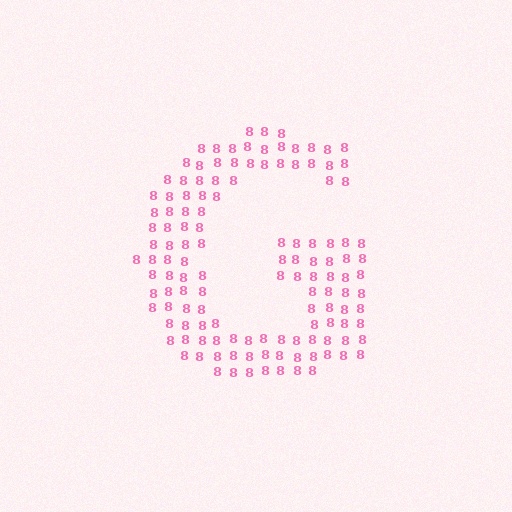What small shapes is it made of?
It is made of small digit 8's.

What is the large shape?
The large shape is the letter G.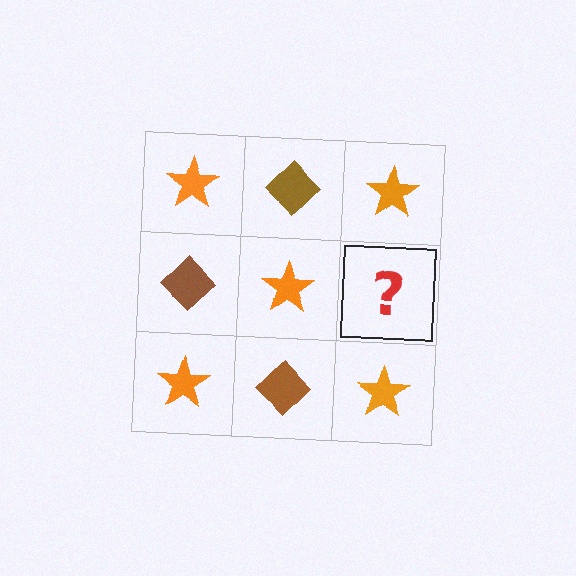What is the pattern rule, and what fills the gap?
The rule is that it alternates orange star and brown diamond in a checkerboard pattern. The gap should be filled with a brown diamond.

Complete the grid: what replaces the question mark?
The question mark should be replaced with a brown diamond.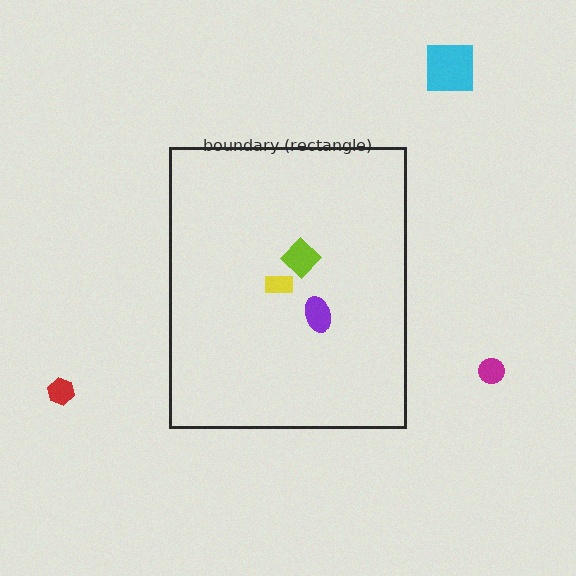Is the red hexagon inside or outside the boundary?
Outside.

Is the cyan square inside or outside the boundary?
Outside.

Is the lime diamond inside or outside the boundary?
Inside.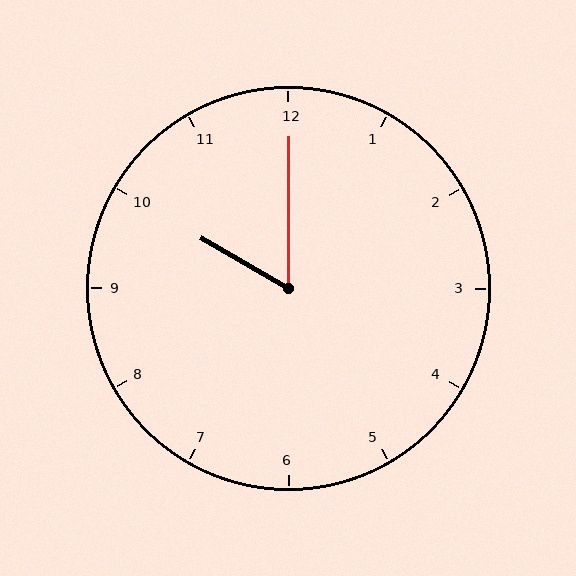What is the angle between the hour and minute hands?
Approximately 60 degrees.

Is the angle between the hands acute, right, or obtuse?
It is acute.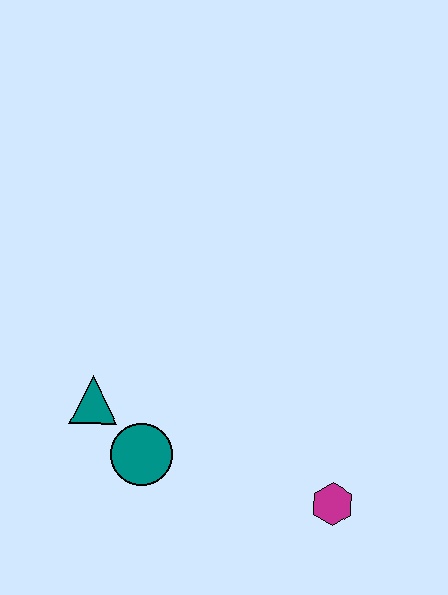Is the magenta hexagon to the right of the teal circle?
Yes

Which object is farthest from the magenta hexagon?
The teal triangle is farthest from the magenta hexagon.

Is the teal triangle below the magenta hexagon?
No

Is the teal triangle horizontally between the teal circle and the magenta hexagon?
No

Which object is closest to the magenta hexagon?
The teal circle is closest to the magenta hexagon.